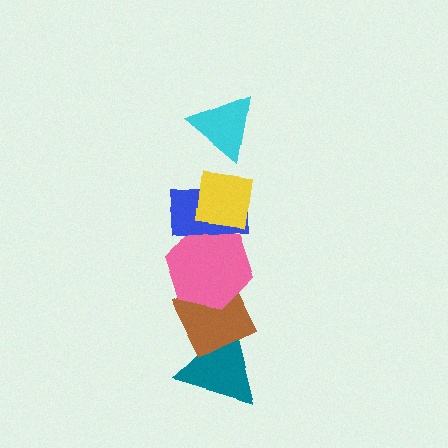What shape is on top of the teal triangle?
The brown diamond is on top of the teal triangle.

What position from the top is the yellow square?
The yellow square is 2nd from the top.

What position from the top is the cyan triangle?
The cyan triangle is 1st from the top.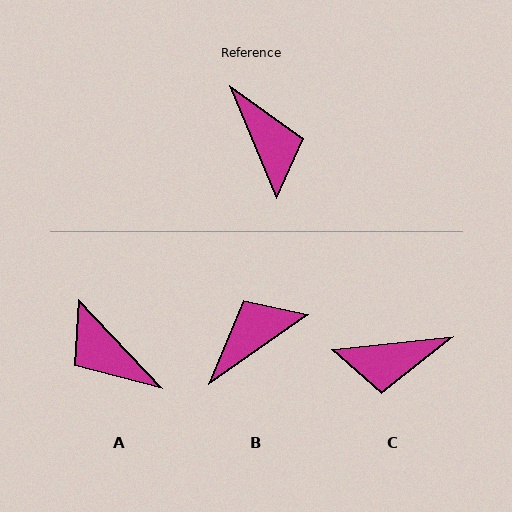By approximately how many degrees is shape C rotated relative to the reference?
Approximately 106 degrees clockwise.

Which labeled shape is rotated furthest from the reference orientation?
A, about 159 degrees away.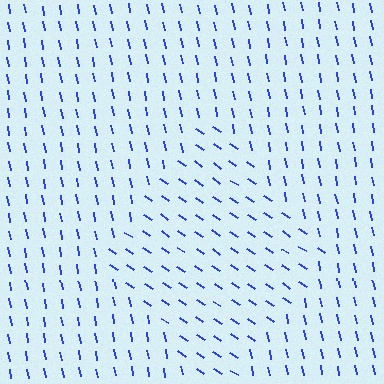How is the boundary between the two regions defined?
The boundary is defined purely by a change in line orientation (approximately 45 degrees difference). All lines are the same color and thickness.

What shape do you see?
I see a diamond.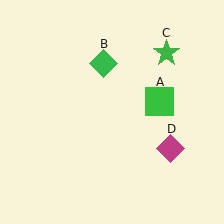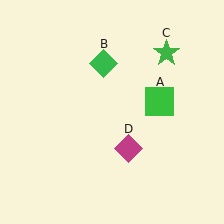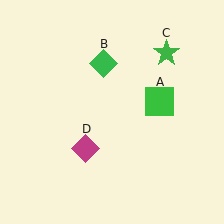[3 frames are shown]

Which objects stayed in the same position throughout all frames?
Green square (object A) and green diamond (object B) and green star (object C) remained stationary.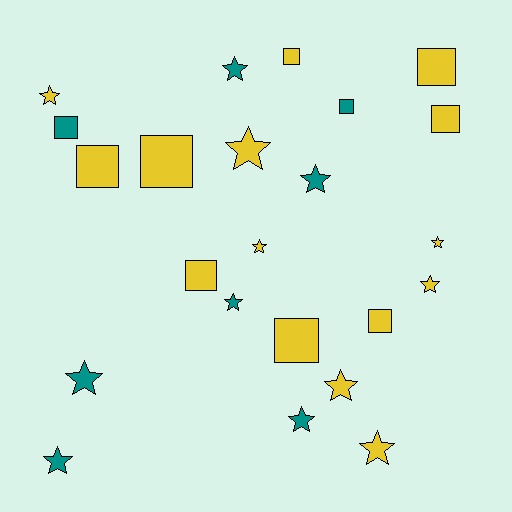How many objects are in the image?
There are 23 objects.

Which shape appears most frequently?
Star, with 13 objects.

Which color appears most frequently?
Yellow, with 15 objects.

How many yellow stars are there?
There are 7 yellow stars.